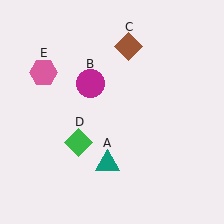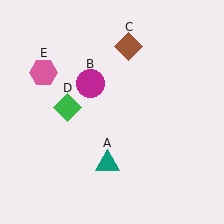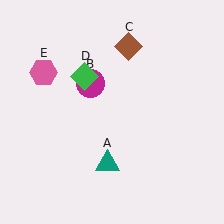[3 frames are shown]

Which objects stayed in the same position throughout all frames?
Teal triangle (object A) and magenta circle (object B) and brown diamond (object C) and pink hexagon (object E) remained stationary.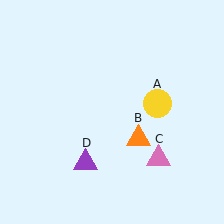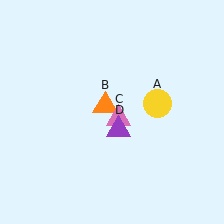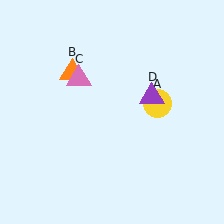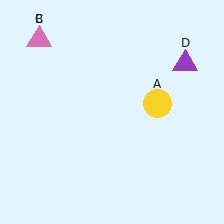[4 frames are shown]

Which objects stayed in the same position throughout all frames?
Yellow circle (object A) remained stationary.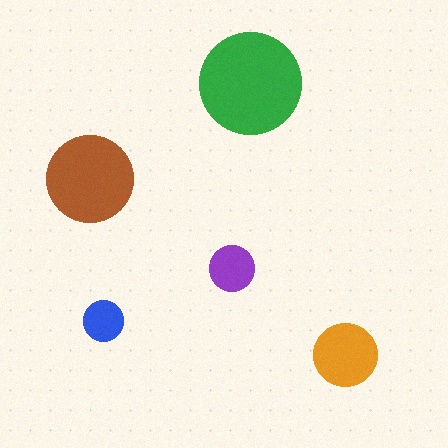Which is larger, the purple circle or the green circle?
The green one.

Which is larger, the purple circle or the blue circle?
The purple one.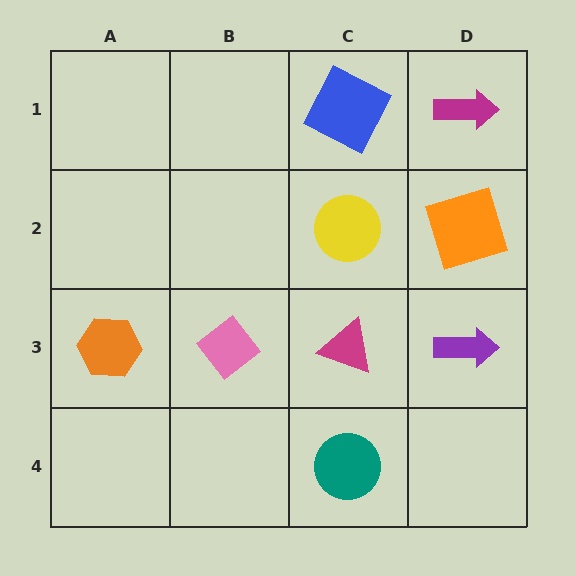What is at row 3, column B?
A pink diamond.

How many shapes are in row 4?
1 shape.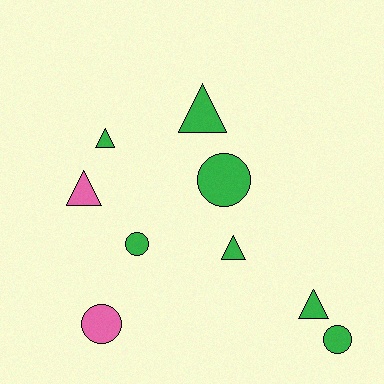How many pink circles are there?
There is 1 pink circle.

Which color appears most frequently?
Green, with 7 objects.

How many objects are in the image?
There are 9 objects.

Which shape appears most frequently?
Triangle, with 5 objects.